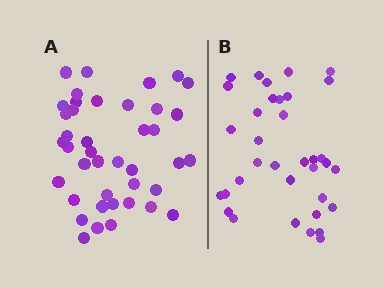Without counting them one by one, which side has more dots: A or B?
Region A (the left region) has more dots.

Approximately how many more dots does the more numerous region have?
Region A has about 6 more dots than region B.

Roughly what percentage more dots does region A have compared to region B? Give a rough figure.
About 15% more.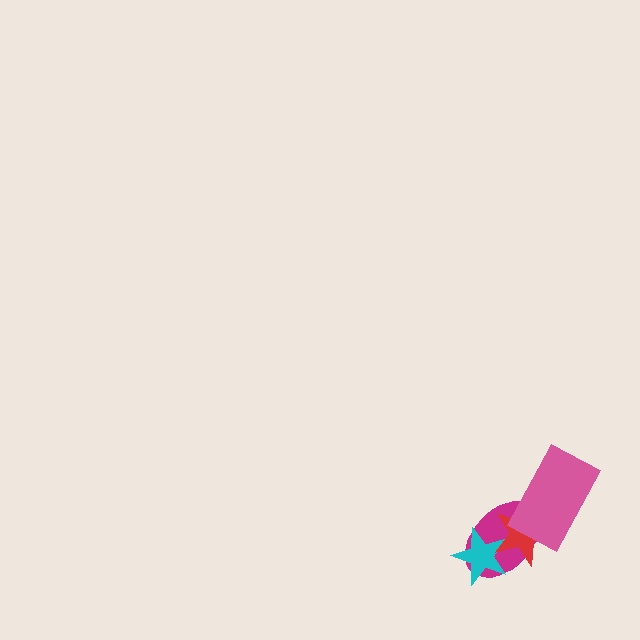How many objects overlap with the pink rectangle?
2 objects overlap with the pink rectangle.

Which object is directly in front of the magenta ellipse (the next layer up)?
The cyan star is directly in front of the magenta ellipse.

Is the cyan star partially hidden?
Yes, it is partially covered by another shape.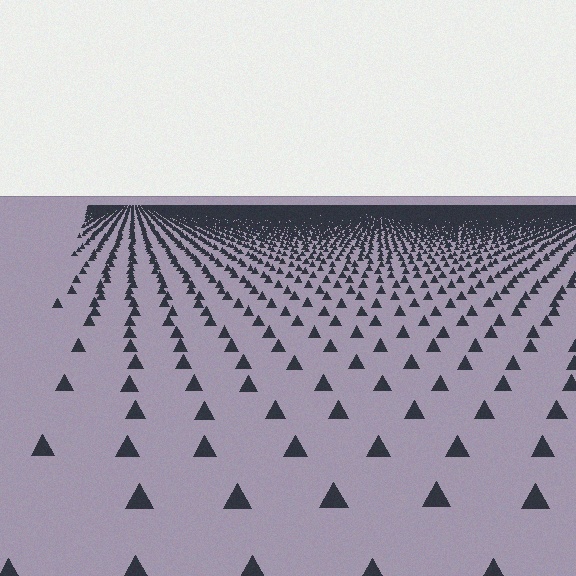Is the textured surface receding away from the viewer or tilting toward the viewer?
The surface is receding away from the viewer. Texture elements get smaller and denser toward the top.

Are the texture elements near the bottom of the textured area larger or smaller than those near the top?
Larger. Near the bottom, elements are closer to the viewer and appear at a bigger on-screen size.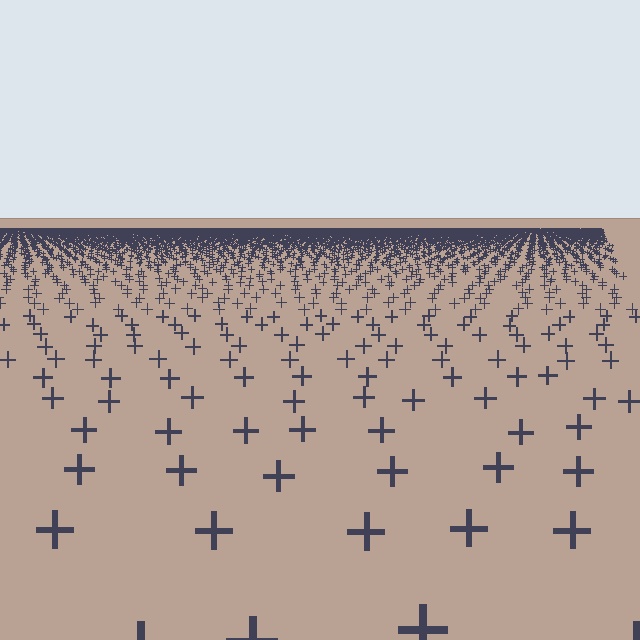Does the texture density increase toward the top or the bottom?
Density increases toward the top.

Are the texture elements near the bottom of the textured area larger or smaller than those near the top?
Larger. Near the bottom, elements are closer to the viewer and appear at a bigger on-screen size.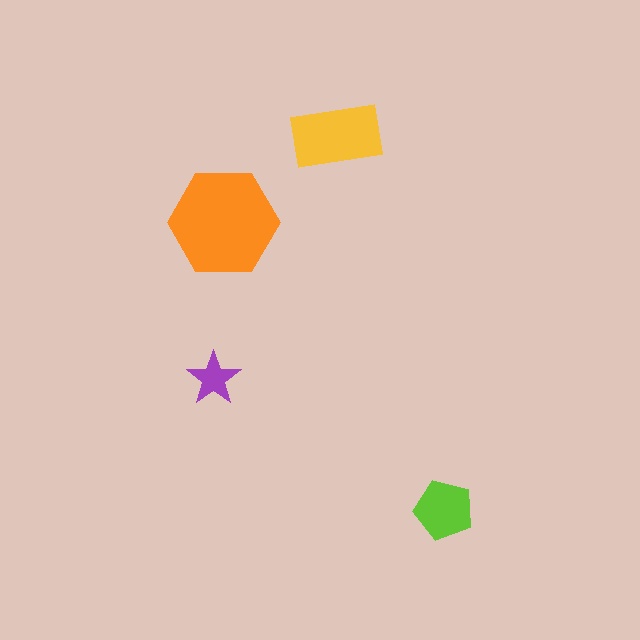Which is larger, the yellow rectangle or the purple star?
The yellow rectangle.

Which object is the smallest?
The purple star.